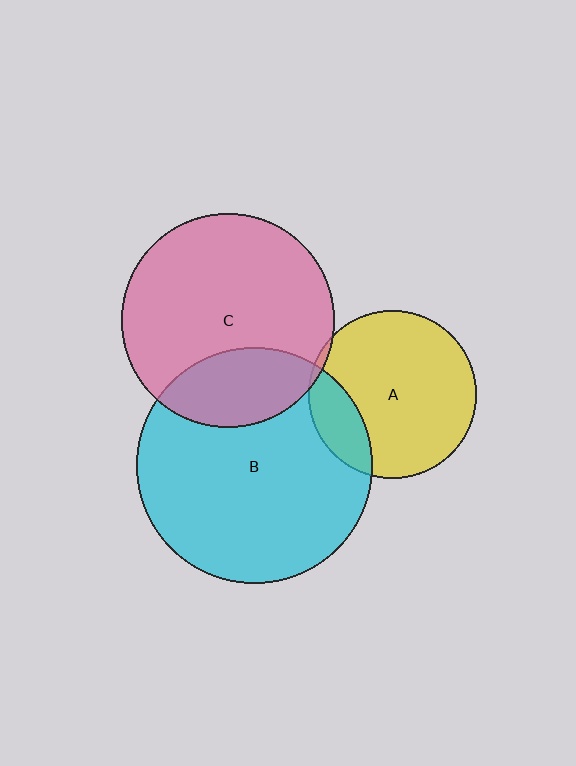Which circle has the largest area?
Circle B (cyan).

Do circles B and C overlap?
Yes.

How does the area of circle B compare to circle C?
Approximately 1.2 times.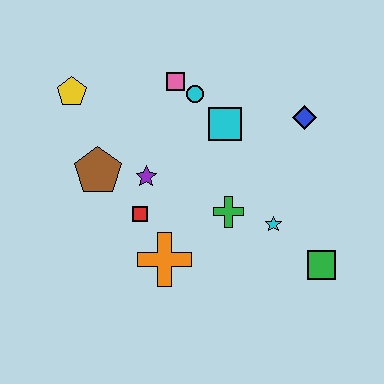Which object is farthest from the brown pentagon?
The green square is farthest from the brown pentagon.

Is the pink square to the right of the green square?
No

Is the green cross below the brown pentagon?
Yes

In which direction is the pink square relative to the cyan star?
The pink square is above the cyan star.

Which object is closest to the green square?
The cyan star is closest to the green square.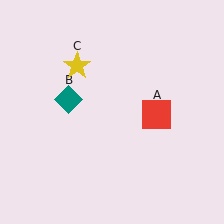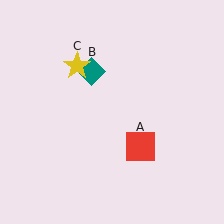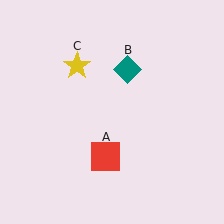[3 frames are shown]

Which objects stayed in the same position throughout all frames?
Yellow star (object C) remained stationary.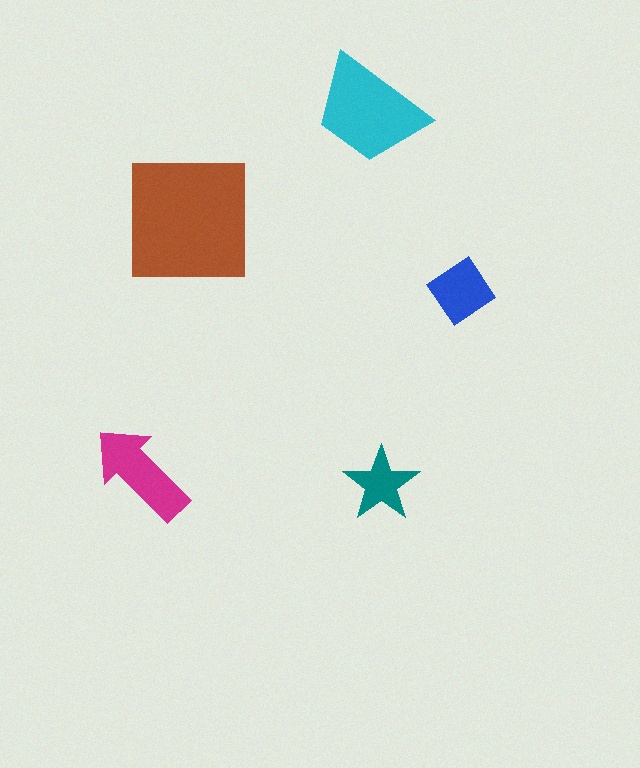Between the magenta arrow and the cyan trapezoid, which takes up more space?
The cyan trapezoid.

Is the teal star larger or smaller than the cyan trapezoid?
Smaller.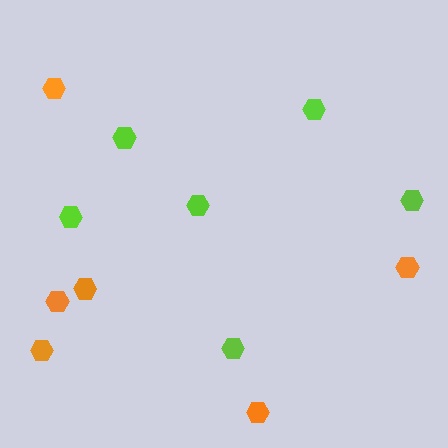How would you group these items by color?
There are 2 groups: one group of lime hexagons (6) and one group of orange hexagons (6).